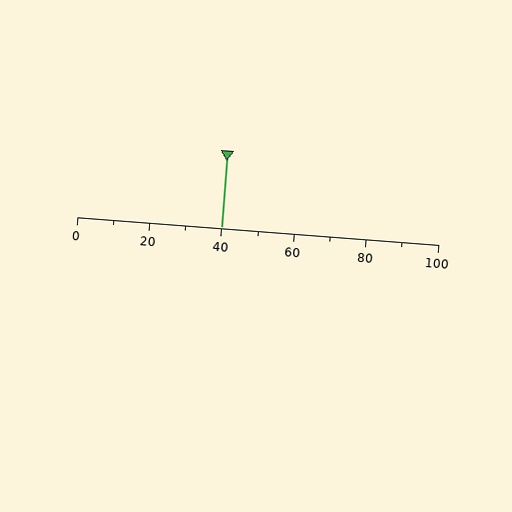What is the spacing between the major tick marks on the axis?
The major ticks are spaced 20 apart.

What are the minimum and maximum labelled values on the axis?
The axis runs from 0 to 100.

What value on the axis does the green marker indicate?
The marker indicates approximately 40.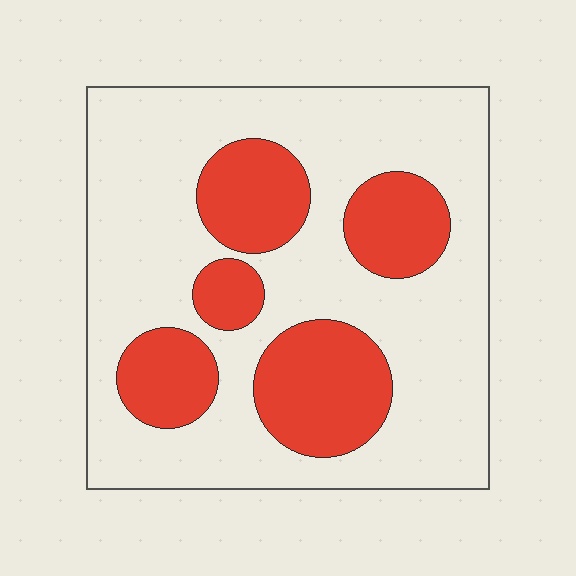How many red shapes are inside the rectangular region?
5.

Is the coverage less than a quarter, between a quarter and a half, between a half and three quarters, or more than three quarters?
Between a quarter and a half.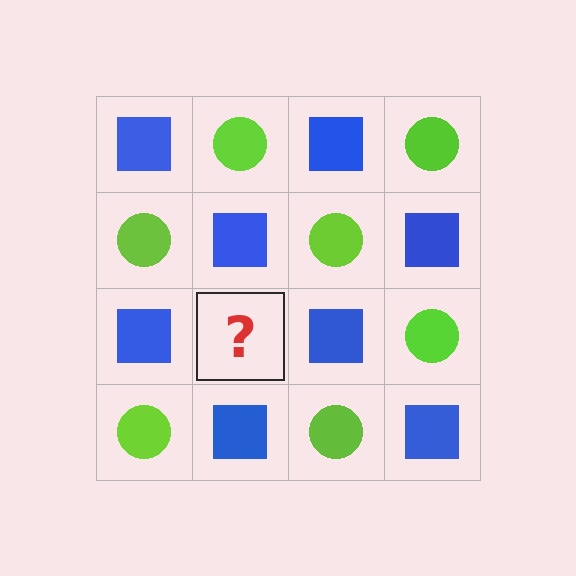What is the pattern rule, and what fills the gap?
The rule is that it alternates blue square and lime circle in a checkerboard pattern. The gap should be filled with a lime circle.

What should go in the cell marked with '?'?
The missing cell should contain a lime circle.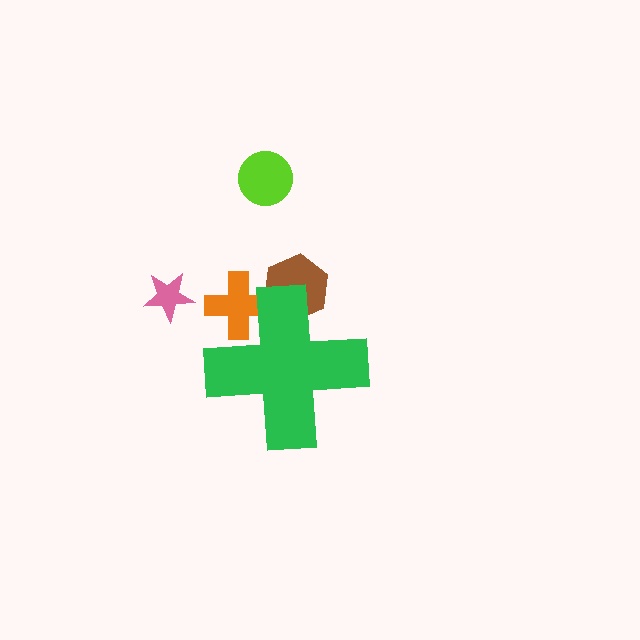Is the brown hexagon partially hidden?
Yes, the brown hexagon is partially hidden behind the green cross.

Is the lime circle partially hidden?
No, the lime circle is fully visible.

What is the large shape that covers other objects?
A green cross.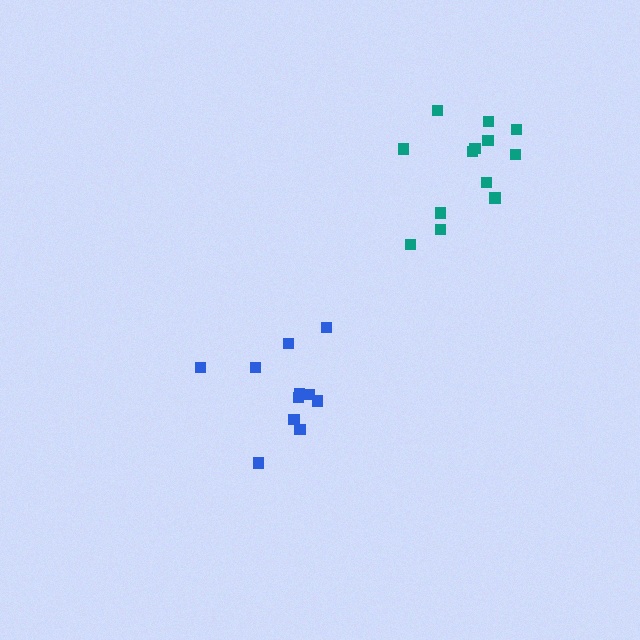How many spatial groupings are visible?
There are 2 spatial groupings.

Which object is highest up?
The teal cluster is topmost.